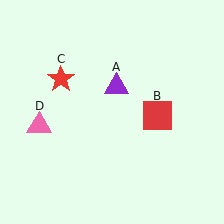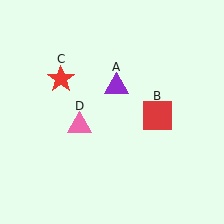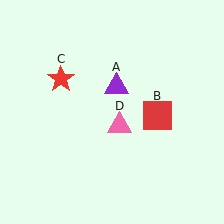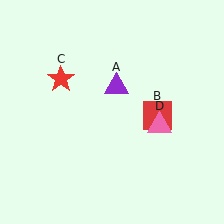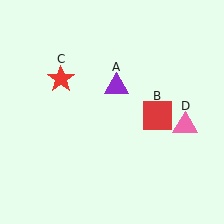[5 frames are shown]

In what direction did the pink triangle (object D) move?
The pink triangle (object D) moved right.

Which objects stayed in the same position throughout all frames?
Purple triangle (object A) and red square (object B) and red star (object C) remained stationary.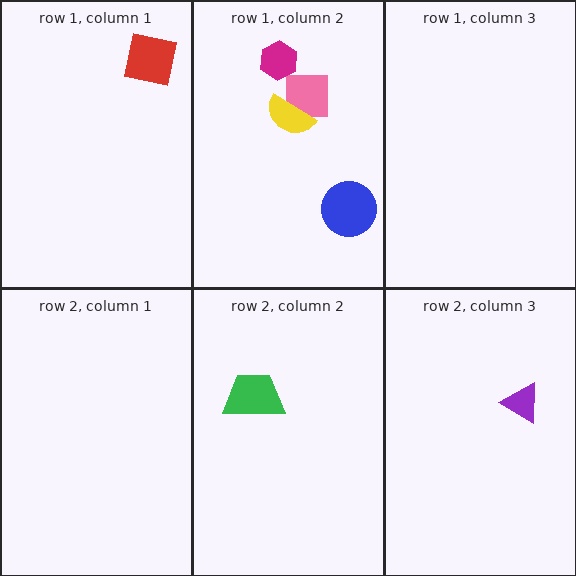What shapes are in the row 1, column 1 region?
The red square.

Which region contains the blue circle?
The row 1, column 2 region.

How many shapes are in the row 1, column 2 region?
4.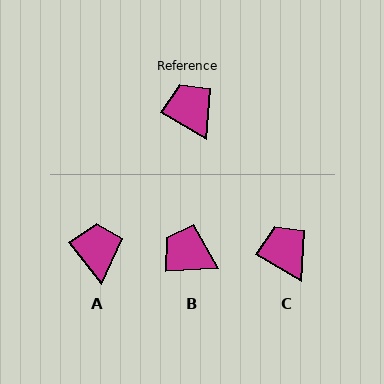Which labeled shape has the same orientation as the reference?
C.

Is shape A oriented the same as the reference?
No, it is off by about 22 degrees.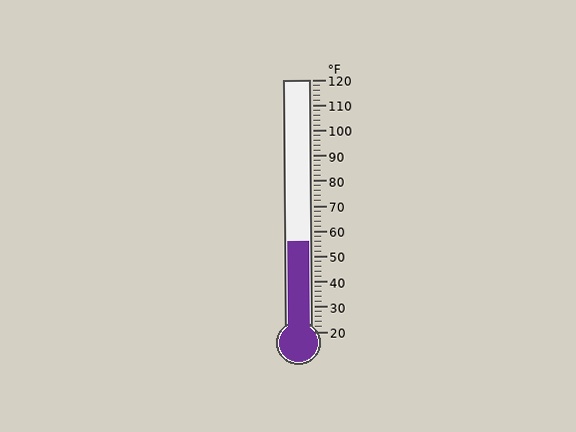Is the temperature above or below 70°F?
The temperature is below 70°F.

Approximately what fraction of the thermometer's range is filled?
The thermometer is filled to approximately 35% of its range.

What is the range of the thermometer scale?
The thermometer scale ranges from 20°F to 120°F.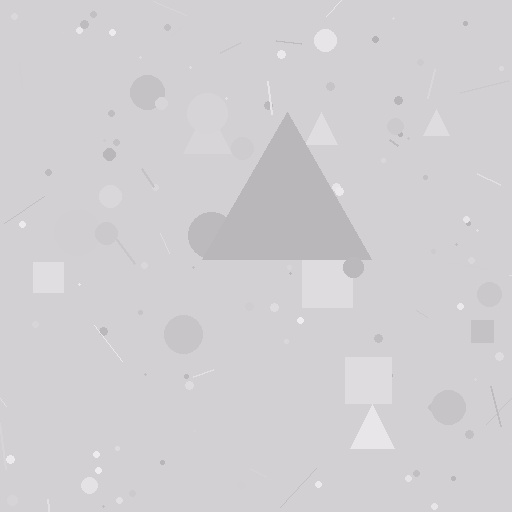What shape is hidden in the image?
A triangle is hidden in the image.